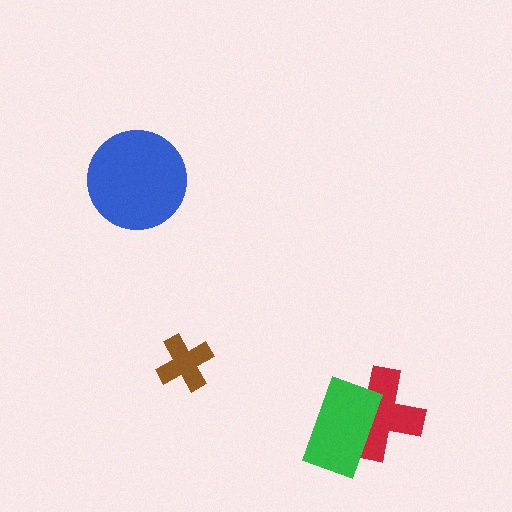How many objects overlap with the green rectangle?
1 object overlaps with the green rectangle.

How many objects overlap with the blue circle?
0 objects overlap with the blue circle.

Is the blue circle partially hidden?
No, no other shape covers it.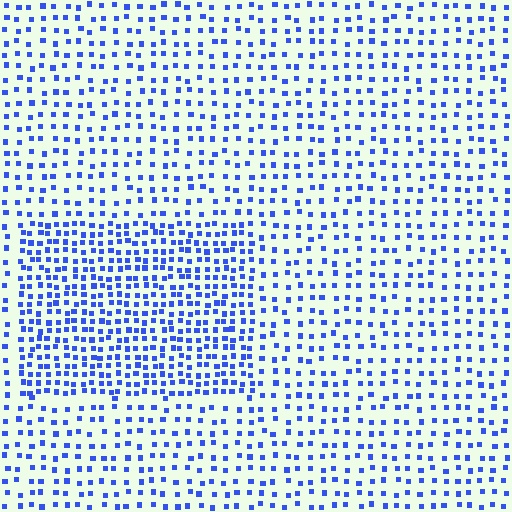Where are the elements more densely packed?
The elements are more densely packed inside the rectangle boundary.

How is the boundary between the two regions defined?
The boundary is defined by a change in element density (approximately 1.9x ratio). All elements are the same color, size, and shape.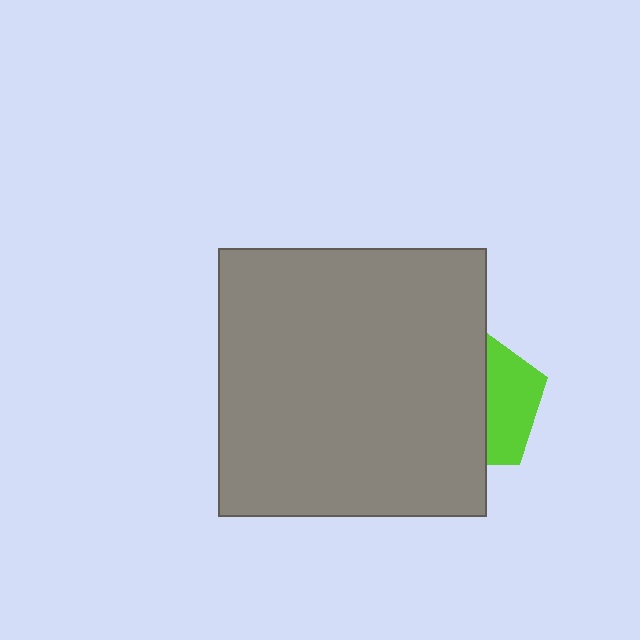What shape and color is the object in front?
The object in front is a gray square.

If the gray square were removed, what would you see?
You would see the complete lime pentagon.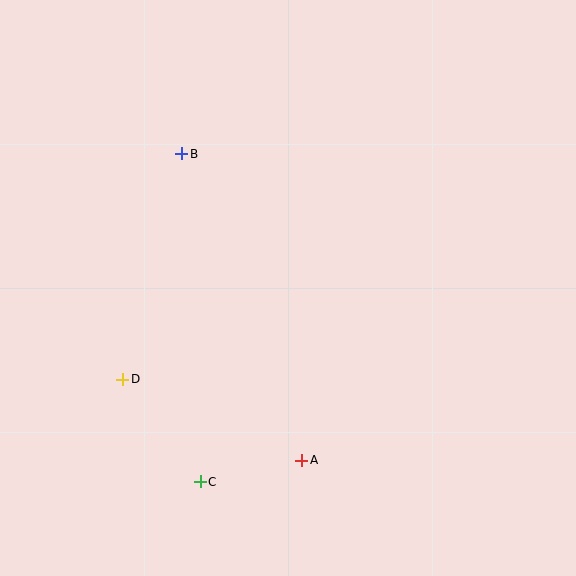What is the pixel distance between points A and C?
The distance between A and C is 104 pixels.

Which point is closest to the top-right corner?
Point B is closest to the top-right corner.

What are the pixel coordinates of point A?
Point A is at (302, 460).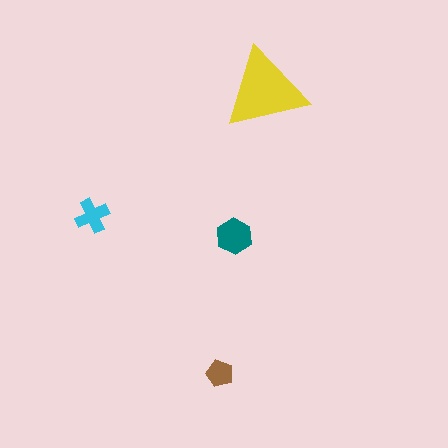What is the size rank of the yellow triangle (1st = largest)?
1st.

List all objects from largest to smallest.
The yellow triangle, the teal hexagon, the cyan cross, the brown pentagon.